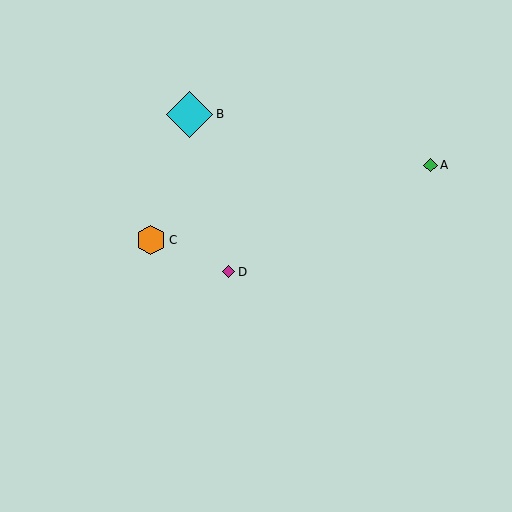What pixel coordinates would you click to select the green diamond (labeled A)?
Click at (430, 165) to select the green diamond A.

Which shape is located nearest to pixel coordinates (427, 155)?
The green diamond (labeled A) at (430, 165) is nearest to that location.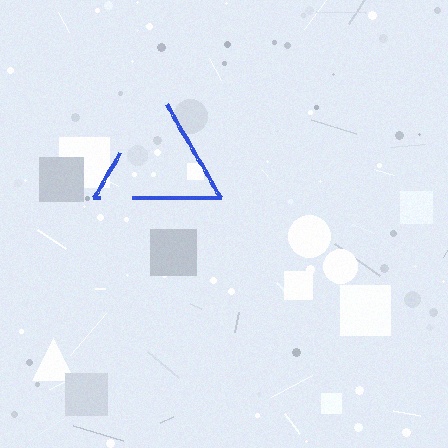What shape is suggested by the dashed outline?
The dashed outline suggests a triangle.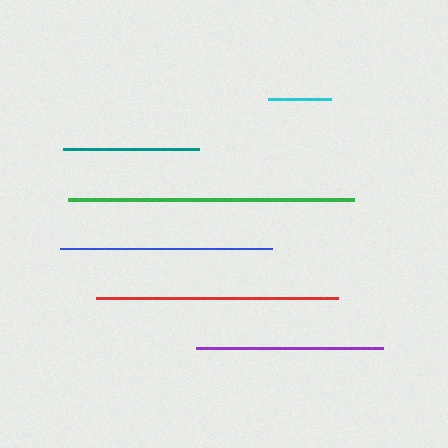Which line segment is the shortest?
The cyan line is the shortest at approximately 63 pixels.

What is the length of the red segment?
The red segment is approximately 243 pixels long.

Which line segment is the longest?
The green line is the longest at approximately 286 pixels.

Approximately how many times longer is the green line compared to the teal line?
The green line is approximately 2.1 times the length of the teal line.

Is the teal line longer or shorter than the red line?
The red line is longer than the teal line.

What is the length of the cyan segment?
The cyan segment is approximately 63 pixels long.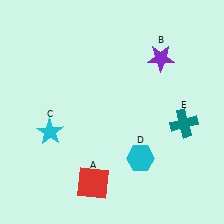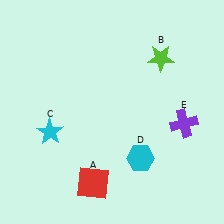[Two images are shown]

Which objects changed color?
B changed from purple to lime. E changed from teal to purple.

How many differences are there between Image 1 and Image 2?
There are 2 differences between the two images.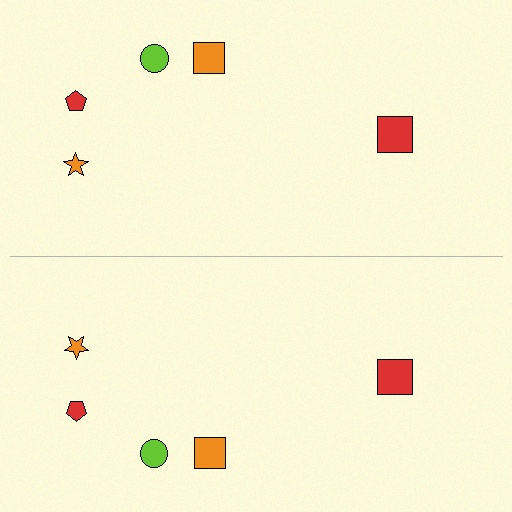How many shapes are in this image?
There are 10 shapes in this image.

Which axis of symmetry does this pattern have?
The pattern has a horizontal axis of symmetry running through the center of the image.